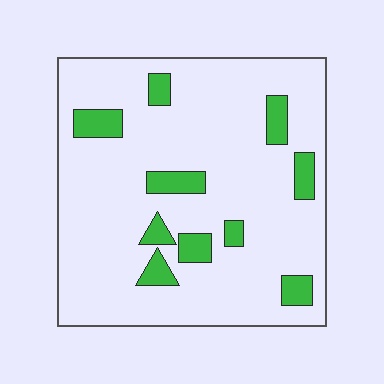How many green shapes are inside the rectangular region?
10.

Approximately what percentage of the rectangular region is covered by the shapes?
Approximately 15%.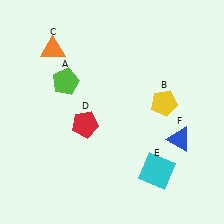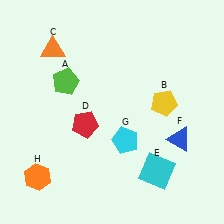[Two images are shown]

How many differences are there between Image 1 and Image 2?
There are 2 differences between the two images.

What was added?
A cyan pentagon (G), an orange hexagon (H) were added in Image 2.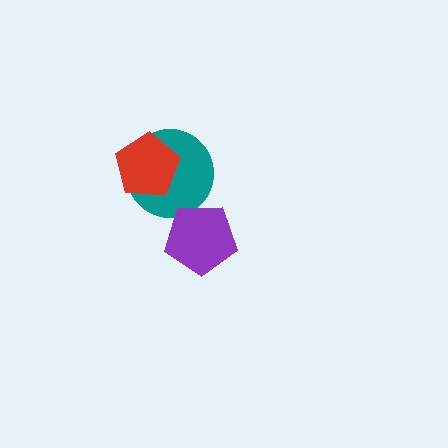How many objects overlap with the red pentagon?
1 object overlaps with the red pentagon.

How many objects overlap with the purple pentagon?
1 object overlaps with the purple pentagon.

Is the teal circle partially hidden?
Yes, it is partially covered by another shape.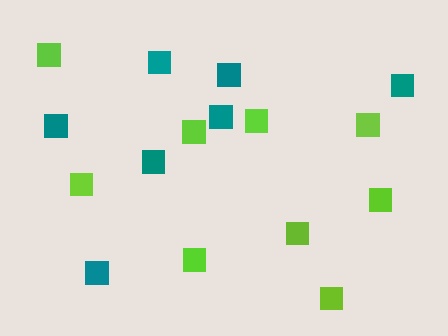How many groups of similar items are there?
There are 2 groups: one group of lime squares (9) and one group of teal squares (7).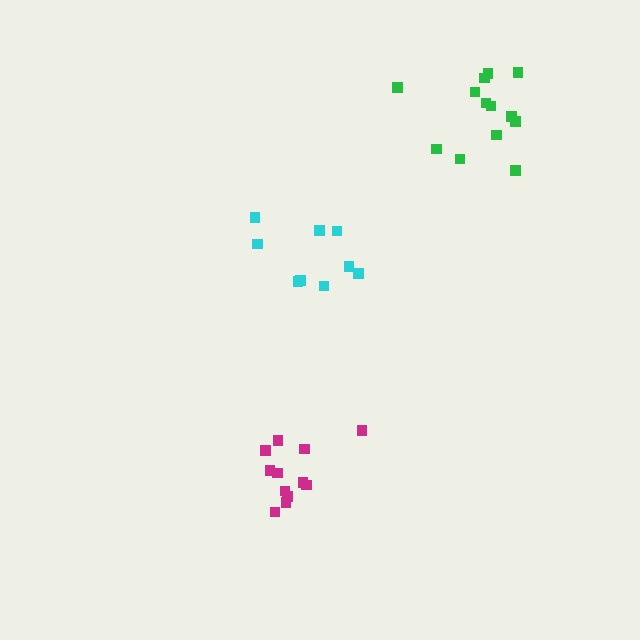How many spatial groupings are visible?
There are 3 spatial groupings.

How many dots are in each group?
Group 1: 9 dots, Group 2: 13 dots, Group 3: 12 dots (34 total).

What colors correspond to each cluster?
The clusters are colored: cyan, green, magenta.